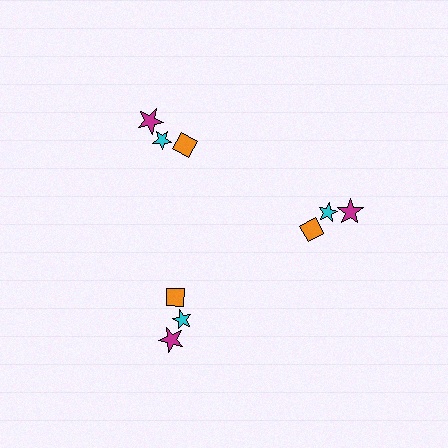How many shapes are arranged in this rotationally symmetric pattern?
There are 9 shapes, arranged in 3 groups of 3.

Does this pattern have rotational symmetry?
Yes, this pattern has 3-fold rotational symmetry. It looks the same after rotating 120 degrees around the center.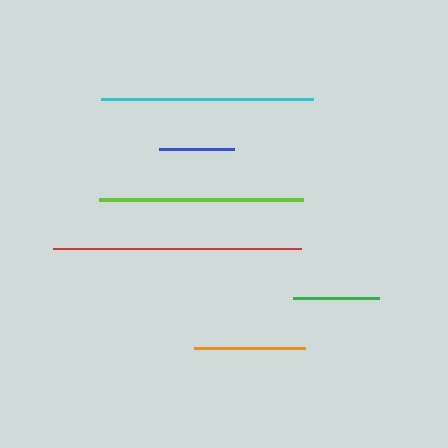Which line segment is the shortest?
The blue line is the shortest at approximately 75 pixels.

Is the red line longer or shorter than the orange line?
The red line is longer than the orange line.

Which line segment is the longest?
The red line is the longest at approximately 248 pixels.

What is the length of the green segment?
The green segment is approximately 86 pixels long.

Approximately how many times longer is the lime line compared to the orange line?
The lime line is approximately 1.8 times the length of the orange line.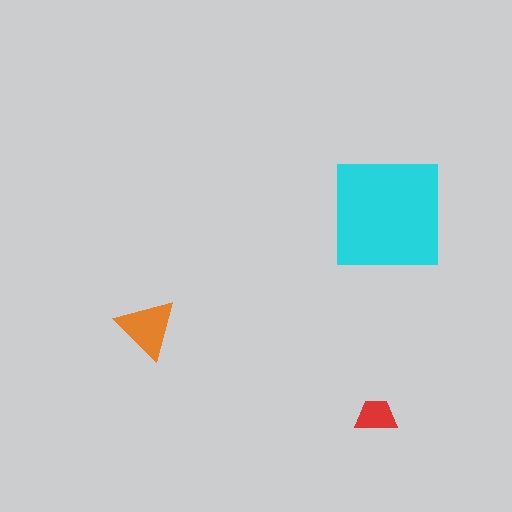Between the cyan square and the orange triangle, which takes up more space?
The cyan square.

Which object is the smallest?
The red trapezoid.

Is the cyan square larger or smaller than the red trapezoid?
Larger.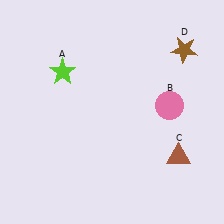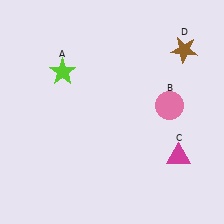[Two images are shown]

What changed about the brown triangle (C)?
In Image 1, C is brown. In Image 2, it changed to magenta.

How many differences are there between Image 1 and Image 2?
There is 1 difference between the two images.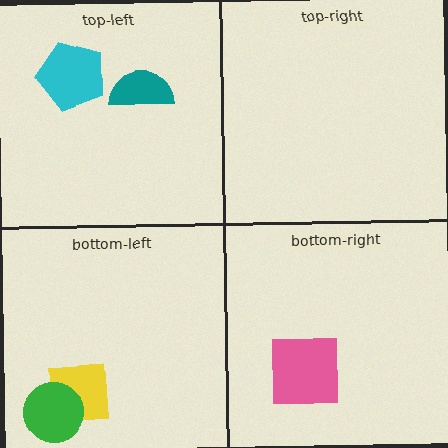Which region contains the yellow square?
The bottom-left region.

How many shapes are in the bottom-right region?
2.